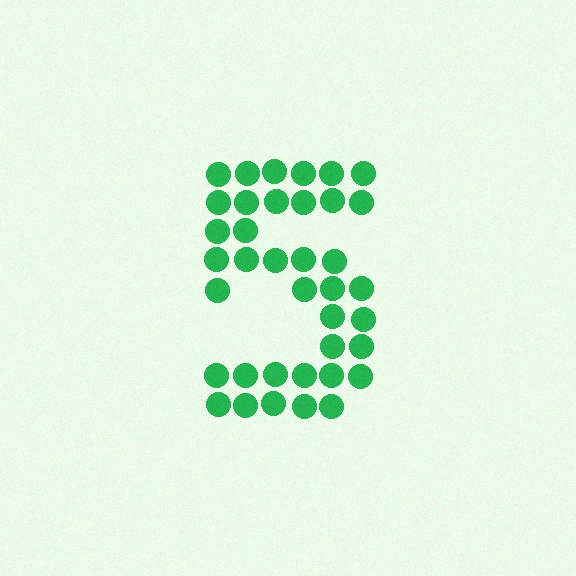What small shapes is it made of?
It is made of small circles.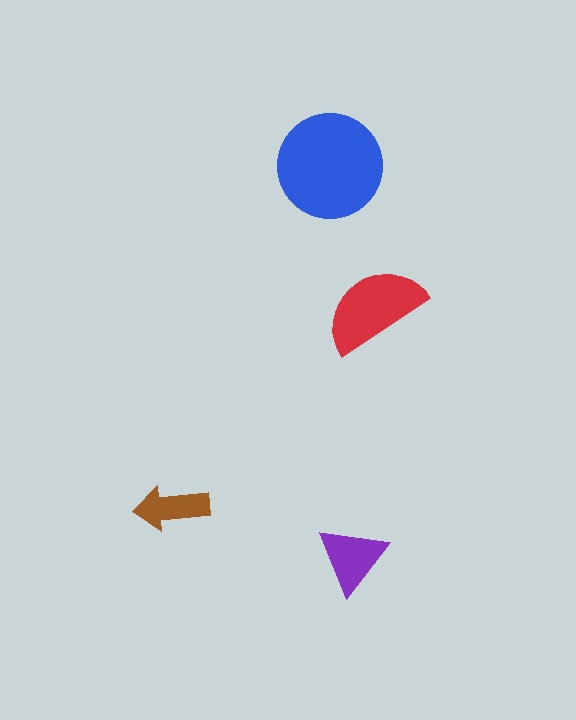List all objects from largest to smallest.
The blue circle, the red semicircle, the purple triangle, the brown arrow.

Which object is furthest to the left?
The brown arrow is leftmost.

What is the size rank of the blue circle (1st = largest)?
1st.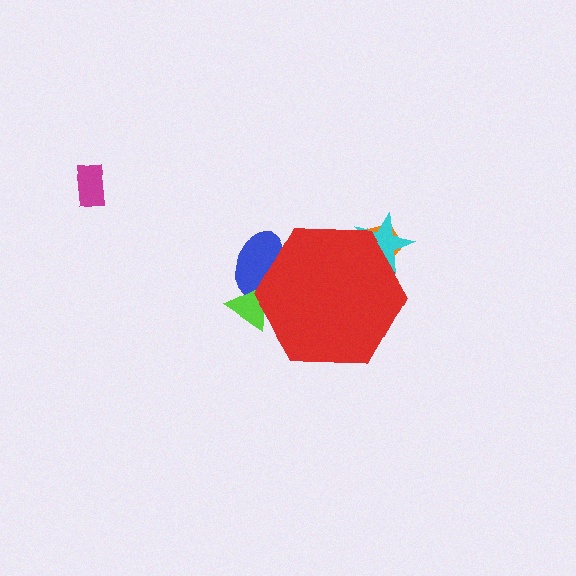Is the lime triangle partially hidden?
Yes, the lime triangle is partially hidden behind the red hexagon.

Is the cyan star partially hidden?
Yes, the cyan star is partially hidden behind the red hexagon.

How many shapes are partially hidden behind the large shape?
4 shapes are partially hidden.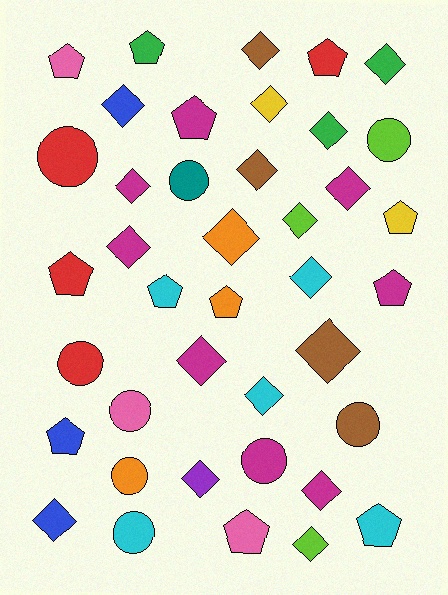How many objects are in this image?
There are 40 objects.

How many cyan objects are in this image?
There are 5 cyan objects.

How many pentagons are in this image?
There are 12 pentagons.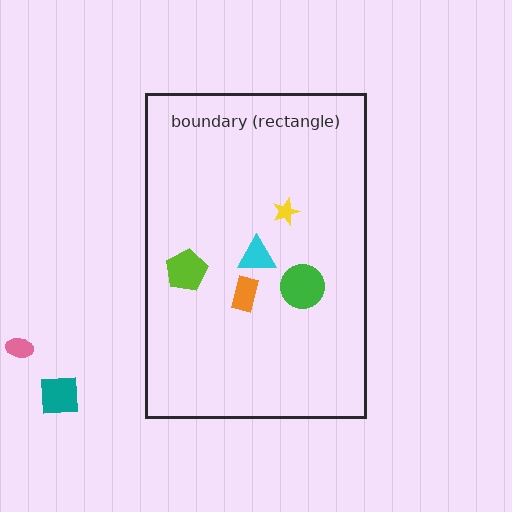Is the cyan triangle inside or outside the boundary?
Inside.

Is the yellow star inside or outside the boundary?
Inside.